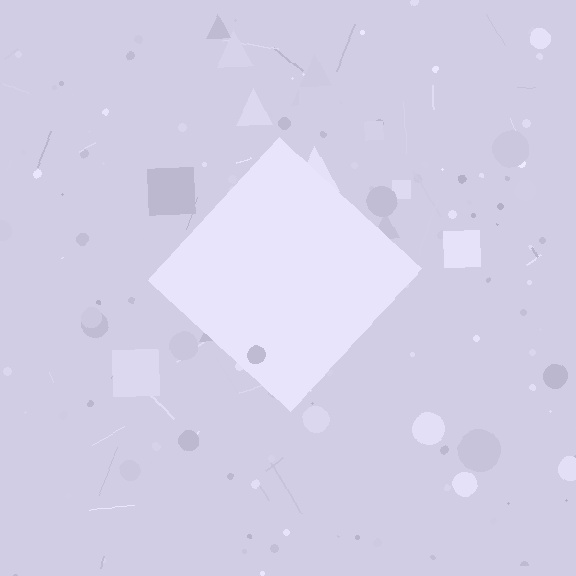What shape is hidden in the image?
A diamond is hidden in the image.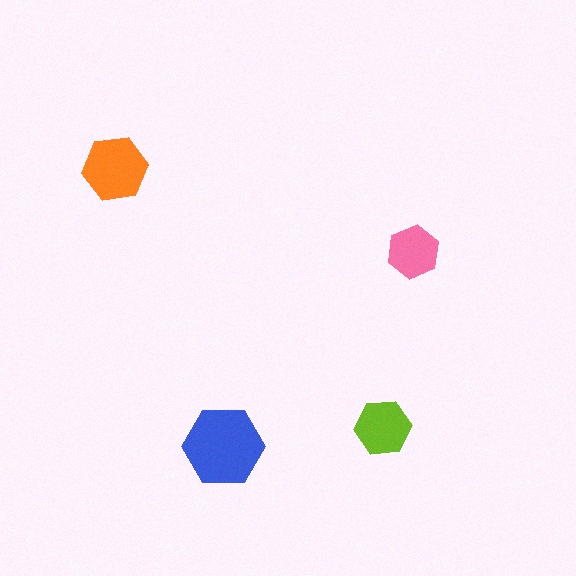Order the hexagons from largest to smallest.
the blue one, the orange one, the lime one, the pink one.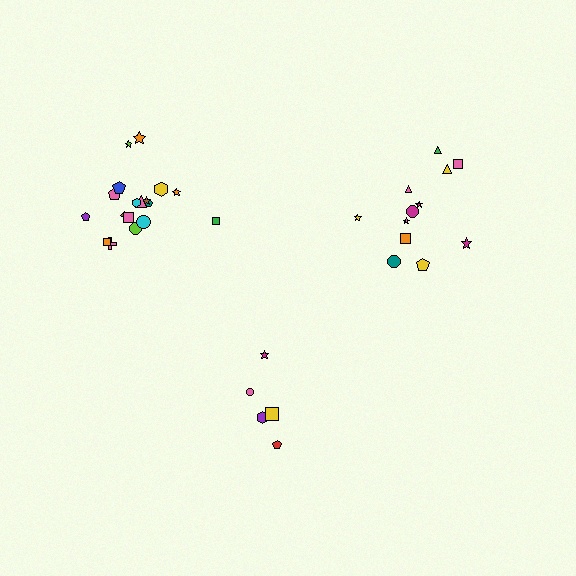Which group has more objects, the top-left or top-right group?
The top-left group.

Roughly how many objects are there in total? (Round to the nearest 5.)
Roughly 35 objects in total.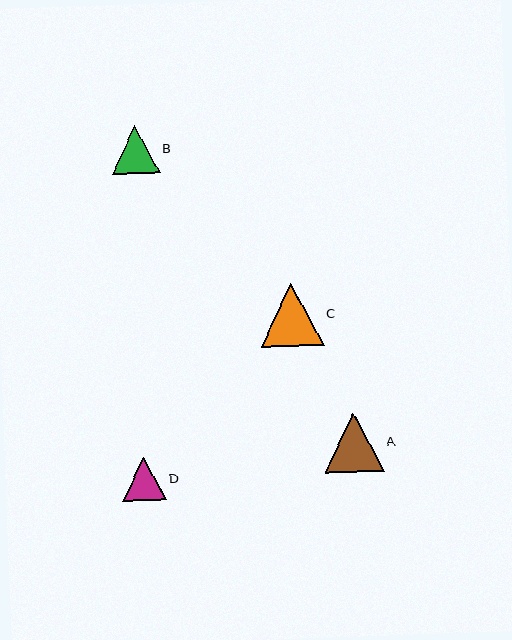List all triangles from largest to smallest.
From largest to smallest: C, A, B, D.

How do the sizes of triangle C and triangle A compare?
Triangle C and triangle A are approximately the same size.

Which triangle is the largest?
Triangle C is the largest with a size of approximately 63 pixels.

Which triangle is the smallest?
Triangle D is the smallest with a size of approximately 43 pixels.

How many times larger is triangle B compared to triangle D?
Triangle B is approximately 1.1 times the size of triangle D.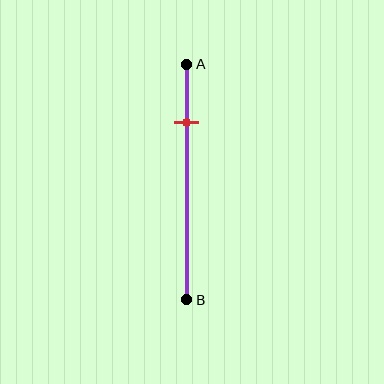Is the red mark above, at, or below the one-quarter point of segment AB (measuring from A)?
The red mark is approximately at the one-quarter point of segment AB.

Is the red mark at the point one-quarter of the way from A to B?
Yes, the mark is approximately at the one-quarter point.